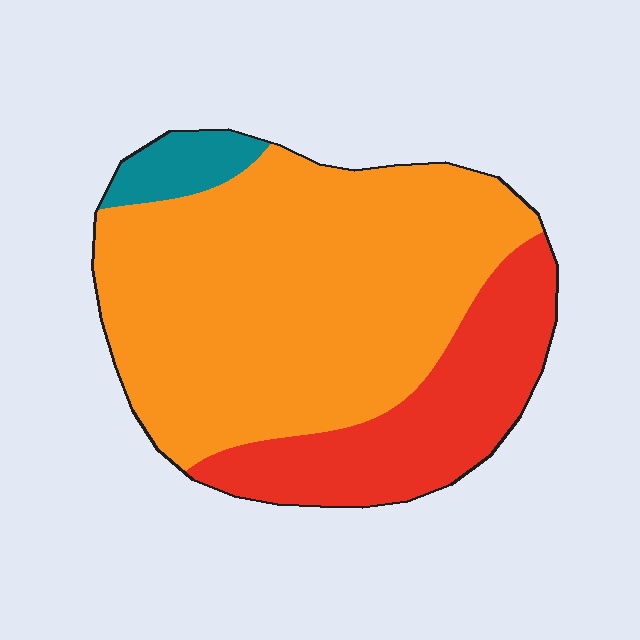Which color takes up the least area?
Teal, at roughly 5%.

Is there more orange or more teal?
Orange.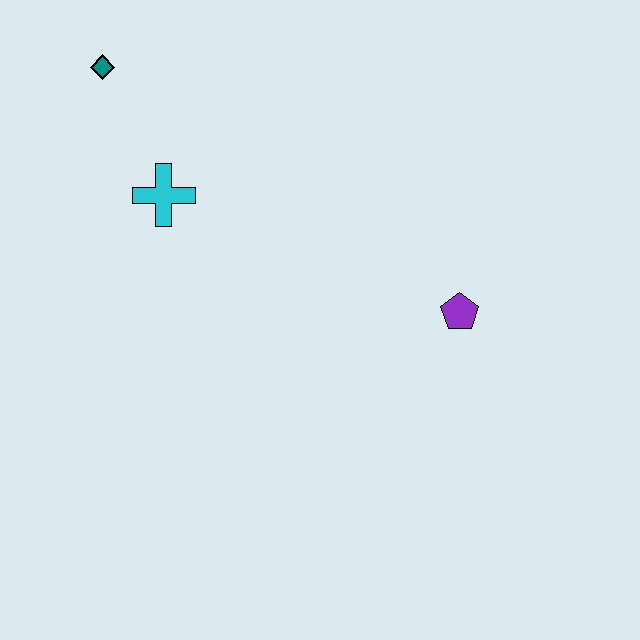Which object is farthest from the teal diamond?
The purple pentagon is farthest from the teal diamond.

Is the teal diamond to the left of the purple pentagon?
Yes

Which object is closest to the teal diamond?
The cyan cross is closest to the teal diamond.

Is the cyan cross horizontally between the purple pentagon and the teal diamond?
Yes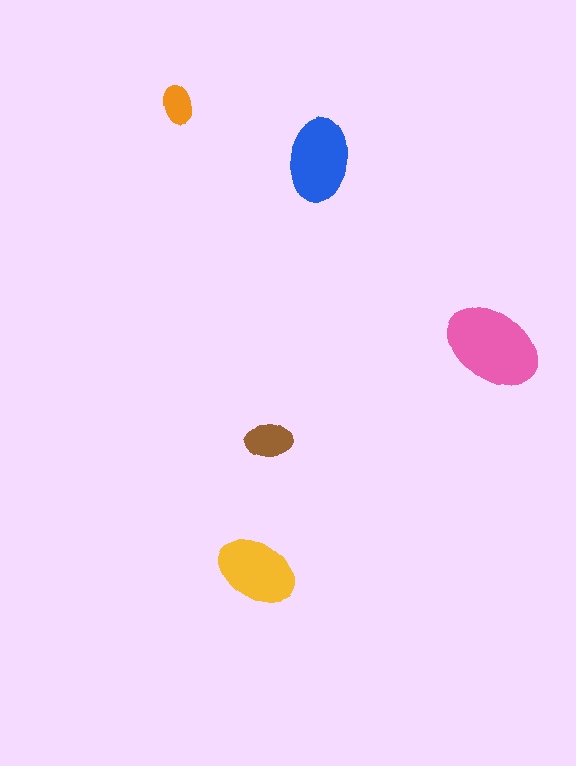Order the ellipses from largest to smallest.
the pink one, the blue one, the yellow one, the brown one, the orange one.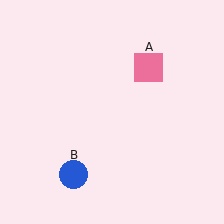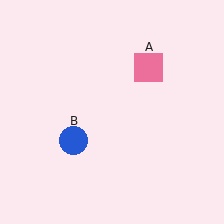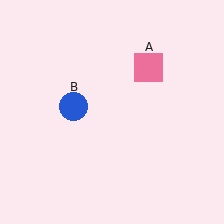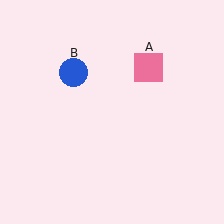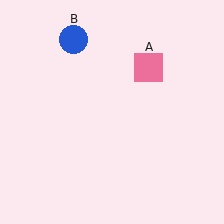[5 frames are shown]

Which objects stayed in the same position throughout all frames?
Pink square (object A) remained stationary.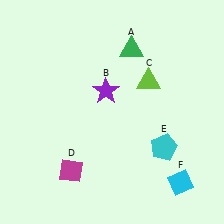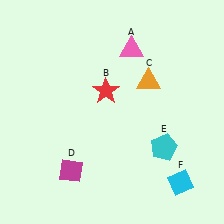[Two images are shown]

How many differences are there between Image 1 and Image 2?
There are 3 differences between the two images.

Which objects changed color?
A changed from green to pink. B changed from purple to red. C changed from lime to orange.